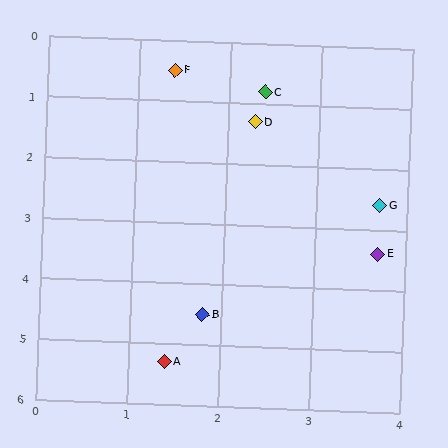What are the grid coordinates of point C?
Point C is at approximately (2.4, 0.8).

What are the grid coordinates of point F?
Point F is at approximately (1.4, 0.5).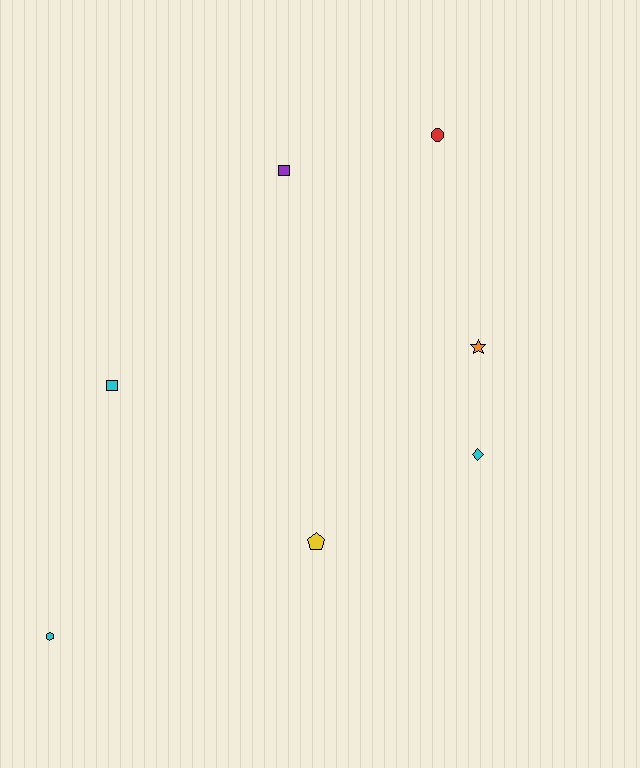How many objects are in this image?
There are 7 objects.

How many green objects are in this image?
There are no green objects.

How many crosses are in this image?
There are no crosses.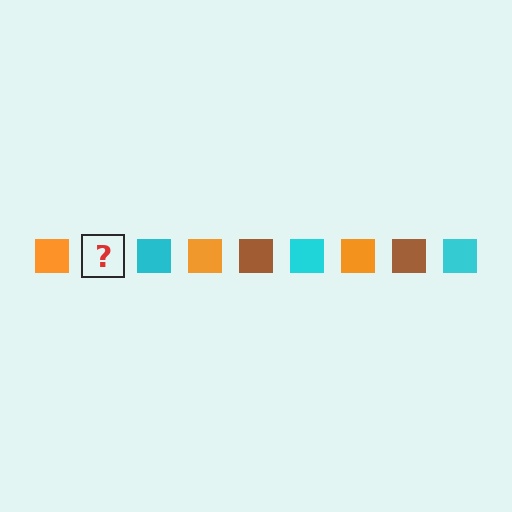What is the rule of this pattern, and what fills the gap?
The rule is that the pattern cycles through orange, brown, cyan squares. The gap should be filled with a brown square.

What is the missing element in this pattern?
The missing element is a brown square.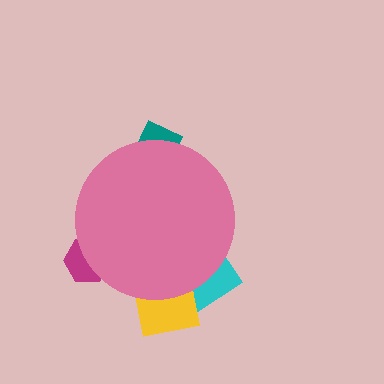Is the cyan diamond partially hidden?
Yes, the cyan diamond is partially hidden behind the pink circle.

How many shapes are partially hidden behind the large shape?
4 shapes are partially hidden.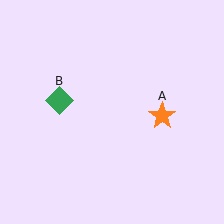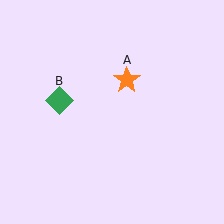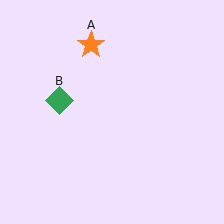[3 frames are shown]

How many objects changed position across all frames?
1 object changed position: orange star (object A).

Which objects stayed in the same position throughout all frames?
Green diamond (object B) remained stationary.